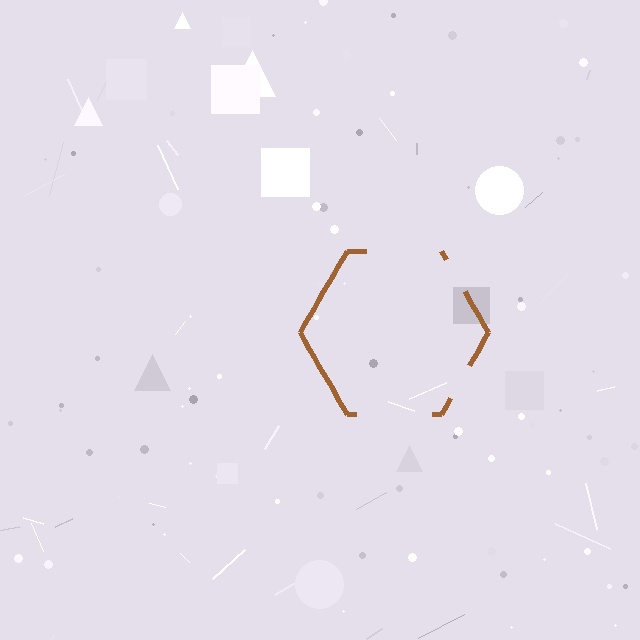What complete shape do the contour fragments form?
The contour fragments form a hexagon.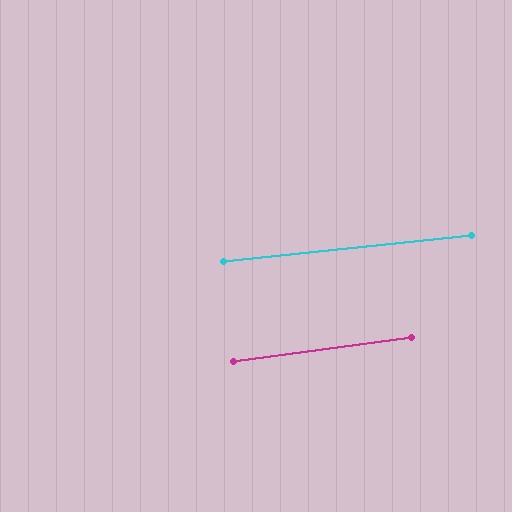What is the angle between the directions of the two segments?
Approximately 2 degrees.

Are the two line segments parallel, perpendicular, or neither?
Parallel — their directions differ by only 1.5°.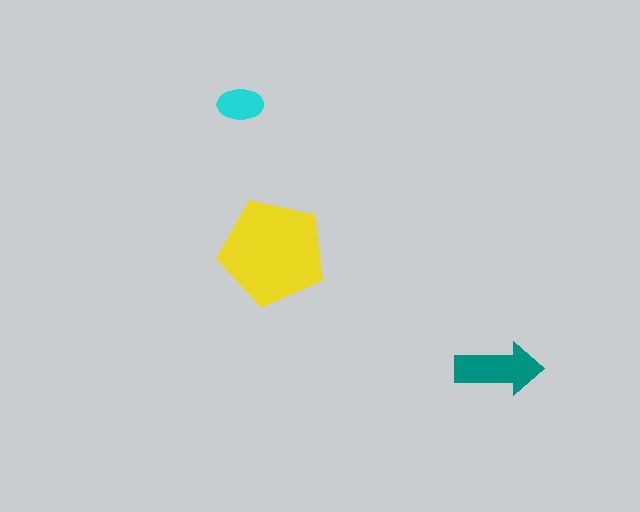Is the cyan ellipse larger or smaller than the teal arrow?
Smaller.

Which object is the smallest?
The cyan ellipse.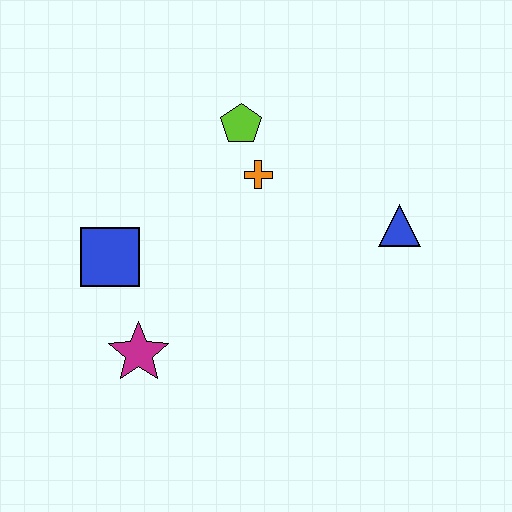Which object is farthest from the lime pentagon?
The magenta star is farthest from the lime pentagon.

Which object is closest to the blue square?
The magenta star is closest to the blue square.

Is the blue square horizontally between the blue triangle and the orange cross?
No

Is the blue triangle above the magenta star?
Yes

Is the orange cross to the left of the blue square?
No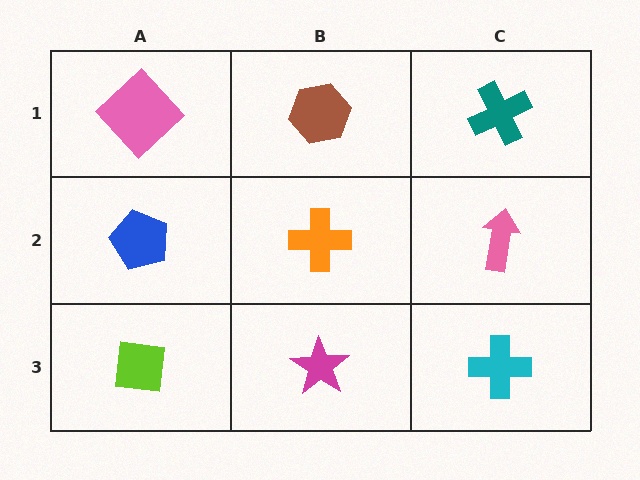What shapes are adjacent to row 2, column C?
A teal cross (row 1, column C), a cyan cross (row 3, column C), an orange cross (row 2, column B).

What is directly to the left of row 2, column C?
An orange cross.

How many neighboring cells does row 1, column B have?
3.